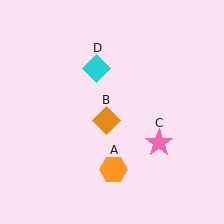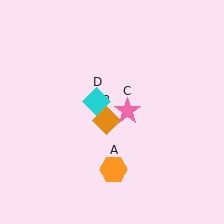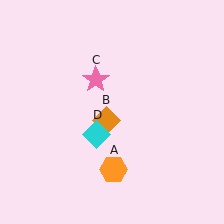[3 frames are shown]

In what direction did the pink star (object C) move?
The pink star (object C) moved up and to the left.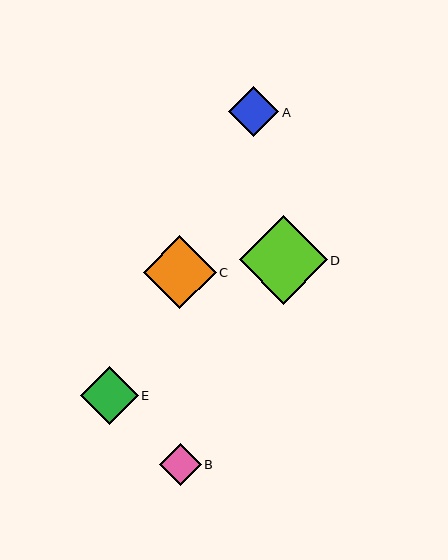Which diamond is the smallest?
Diamond B is the smallest with a size of approximately 42 pixels.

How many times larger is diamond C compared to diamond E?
Diamond C is approximately 1.3 times the size of diamond E.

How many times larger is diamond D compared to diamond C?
Diamond D is approximately 1.2 times the size of diamond C.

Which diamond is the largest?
Diamond D is the largest with a size of approximately 88 pixels.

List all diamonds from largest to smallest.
From largest to smallest: D, C, E, A, B.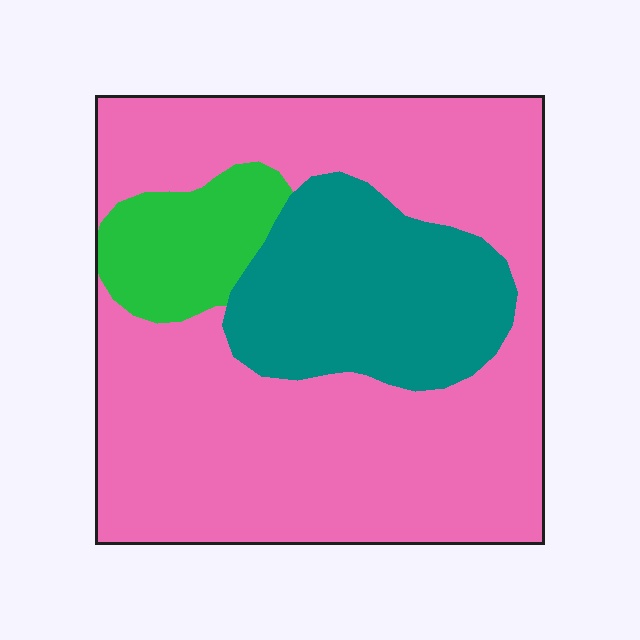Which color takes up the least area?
Green, at roughly 10%.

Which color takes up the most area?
Pink, at roughly 70%.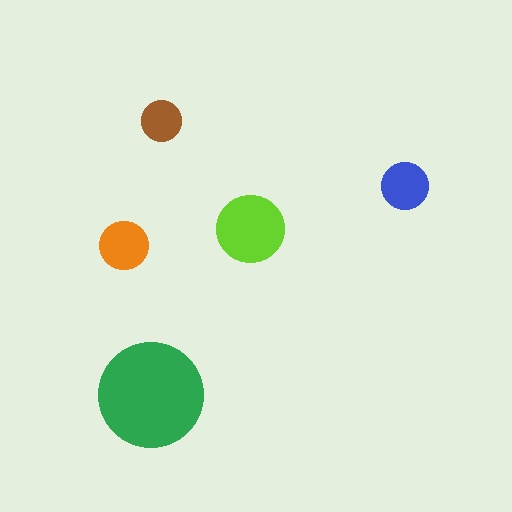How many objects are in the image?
There are 5 objects in the image.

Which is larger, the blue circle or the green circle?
The green one.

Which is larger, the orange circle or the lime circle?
The lime one.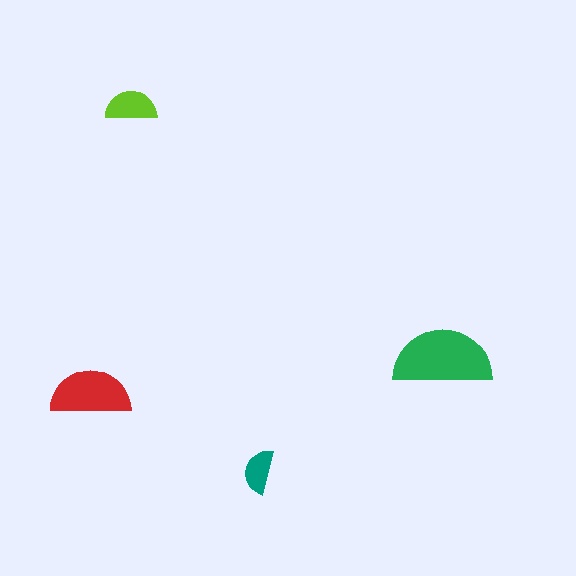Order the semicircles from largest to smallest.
the green one, the red one, the lime one, the teal one.